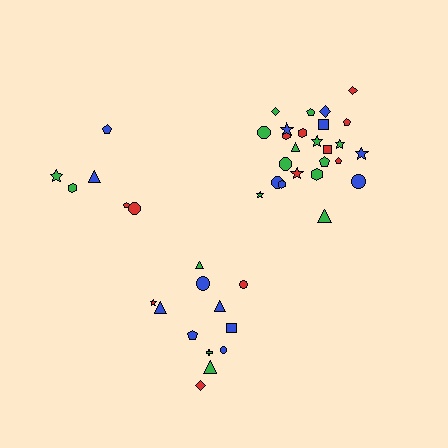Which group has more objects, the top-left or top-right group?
The top-right group.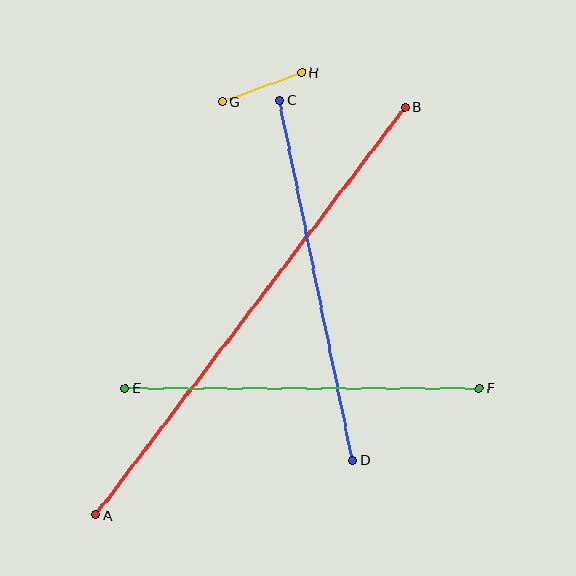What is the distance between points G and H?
The distance is approximately 85 pixels.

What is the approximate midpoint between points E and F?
The midpoint is at approximately (302, 388) pixels.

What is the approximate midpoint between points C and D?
The midpoint is at approximately (316, 280) pixels.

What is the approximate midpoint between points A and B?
The midpoint is at approximately (251, 311) pixels.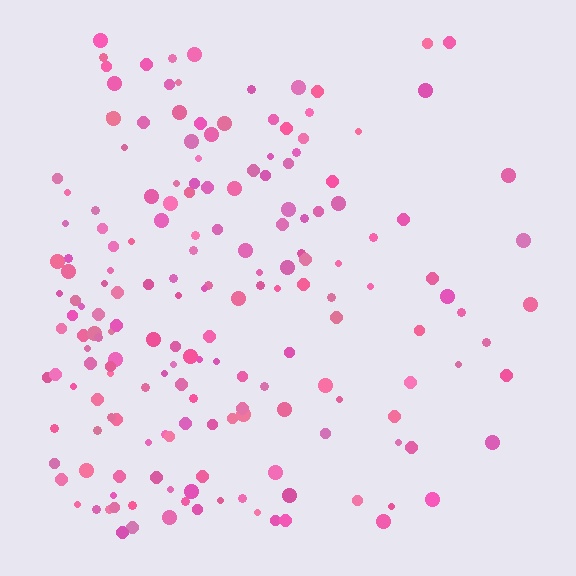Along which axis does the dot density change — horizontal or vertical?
Horizontal.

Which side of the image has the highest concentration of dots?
The left.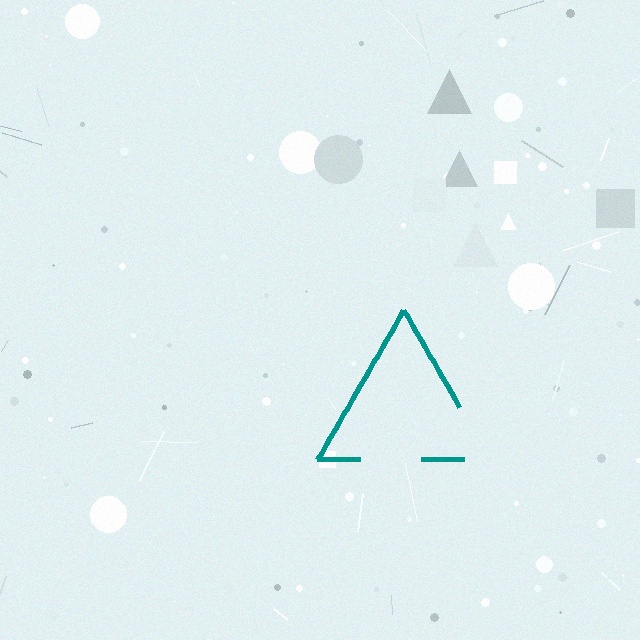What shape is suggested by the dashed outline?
The dashed outline suggests a triangle.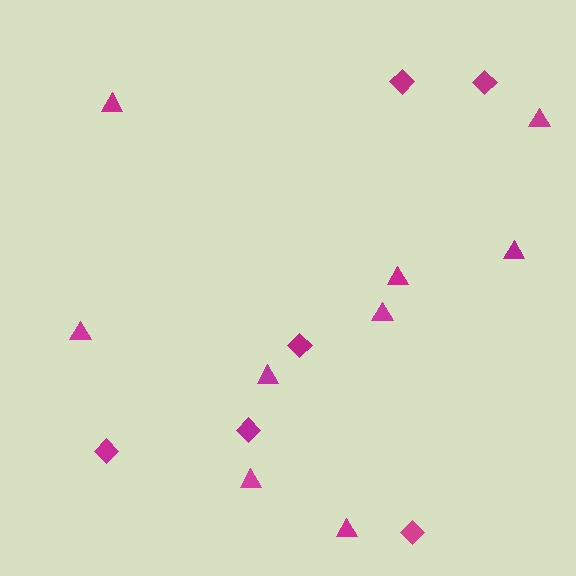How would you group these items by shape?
There are 2 groups: one group of triangles (9) and one group of diamonds (6).